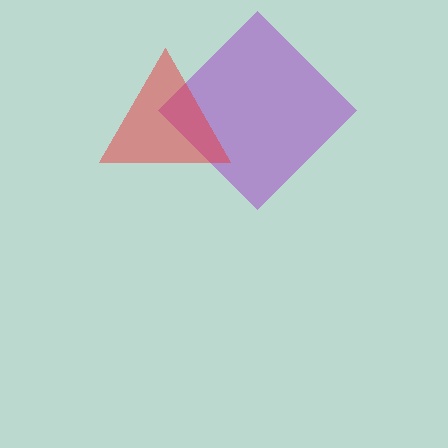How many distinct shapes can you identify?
There are 2 distinct shapes: a purple diamond, a red triangle.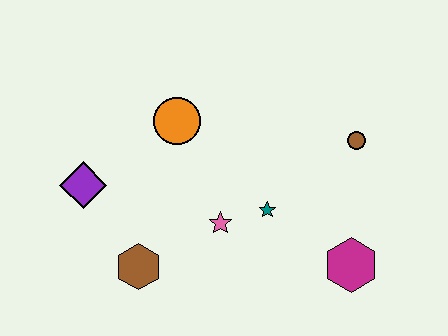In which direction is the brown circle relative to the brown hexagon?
The brown circle is to the right of the brown hexagon.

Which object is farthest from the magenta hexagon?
The purple diamond is farthest from the magenta hexagon.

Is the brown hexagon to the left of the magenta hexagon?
Yes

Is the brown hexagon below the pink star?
Yes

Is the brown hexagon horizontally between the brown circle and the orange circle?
No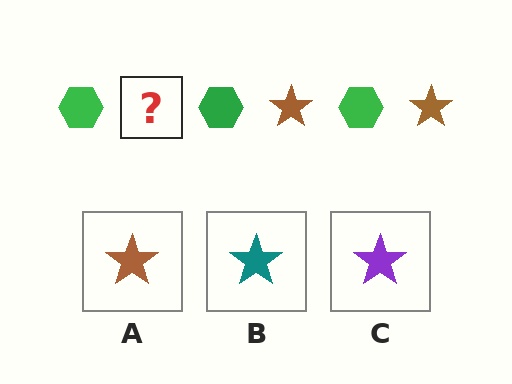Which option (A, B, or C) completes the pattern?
A.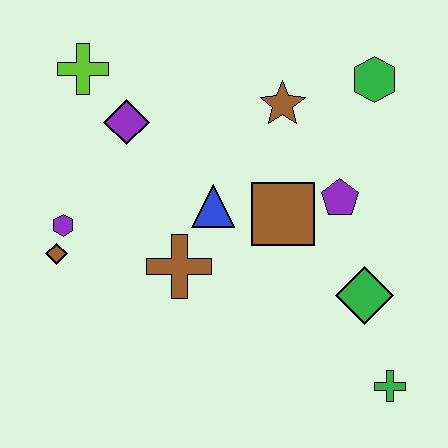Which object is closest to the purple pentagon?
The brown square is closest to the purple pentagon.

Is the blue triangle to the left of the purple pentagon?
Yes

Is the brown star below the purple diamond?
No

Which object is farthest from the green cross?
The lime cross is farthest from the green cross.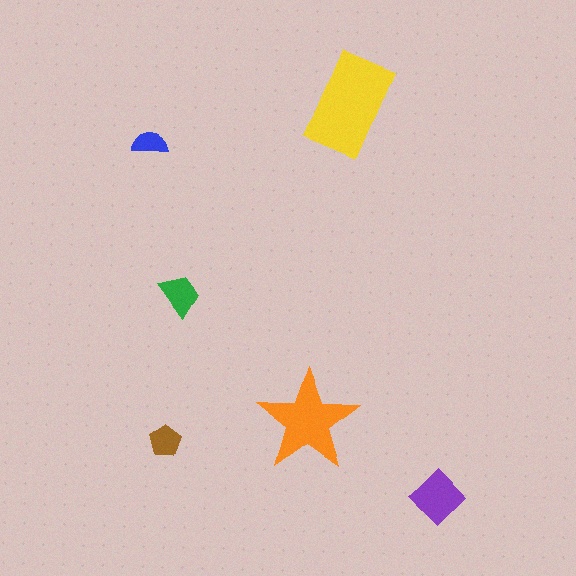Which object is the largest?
The yellow rectangle.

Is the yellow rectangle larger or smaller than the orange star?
Larger.